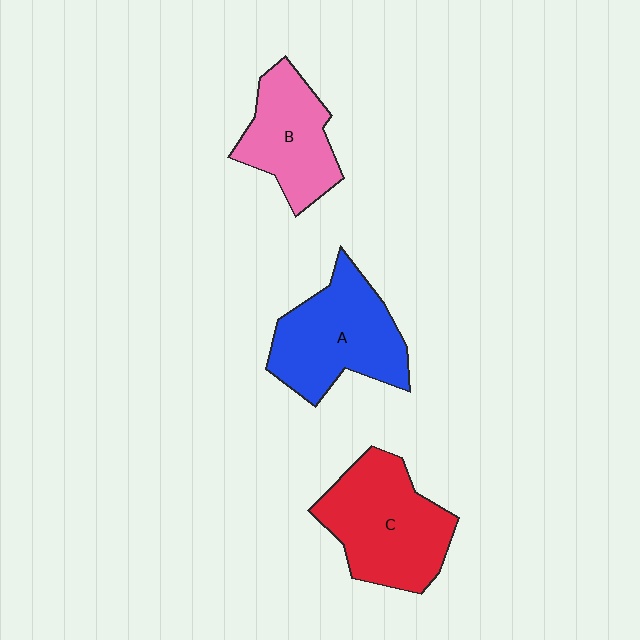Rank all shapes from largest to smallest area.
From largest to smallest: C (red), A (blue), B (pink).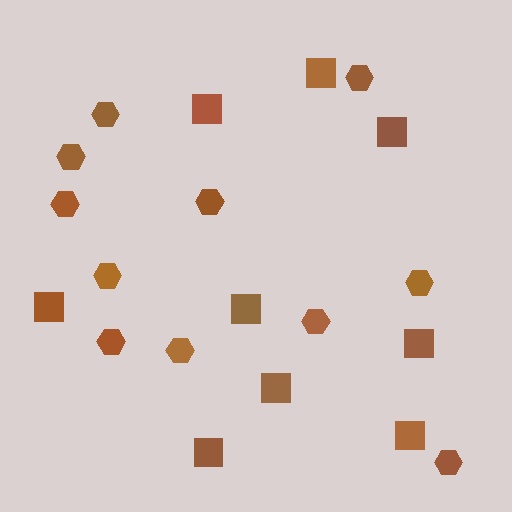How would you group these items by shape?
There are 2 groups: one group of hexagons (11) and one group of squares (9).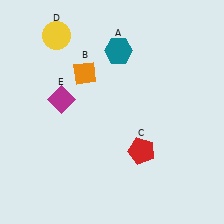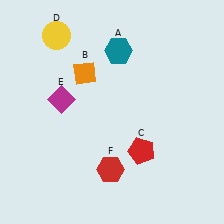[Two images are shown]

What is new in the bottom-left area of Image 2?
A red hexagon (F) was added in the bottom-left area of Image 2.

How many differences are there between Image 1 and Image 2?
There is 1 difference between the two images.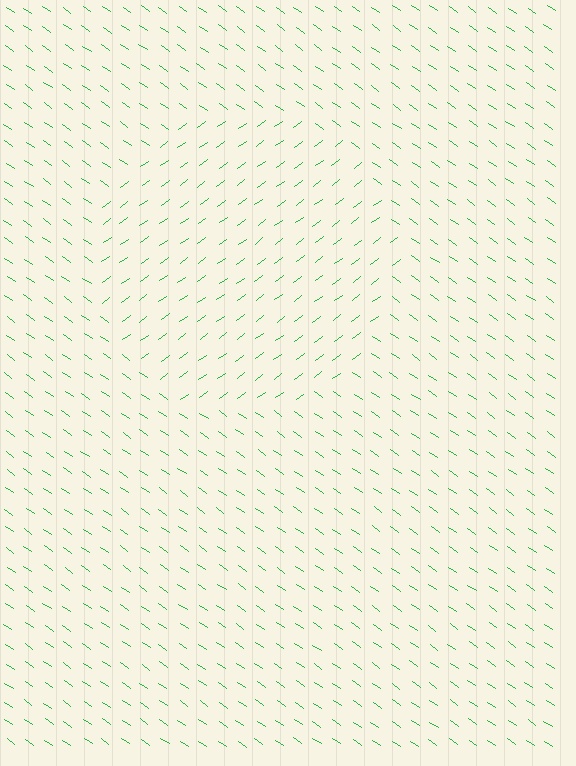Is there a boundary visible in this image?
Yes, there is a texture boundary formed by a change in line orientation.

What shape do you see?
I see a circle.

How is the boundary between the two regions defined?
The boundary is defined purely by a change in line orientation (approximately 71 degrees difference). All lines are the same color and thickness.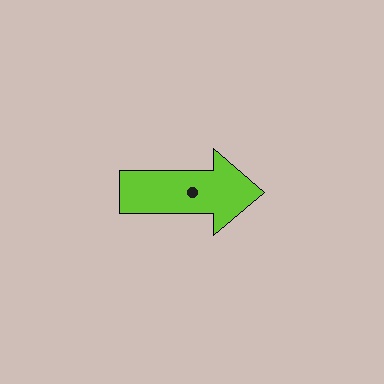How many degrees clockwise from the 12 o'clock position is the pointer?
Approximately 90 degrees.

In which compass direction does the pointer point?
East.